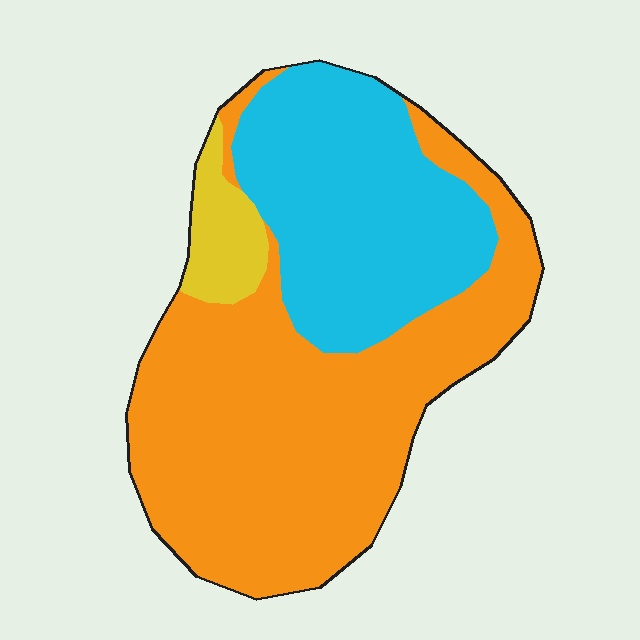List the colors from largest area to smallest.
From largest to smallest: orange, cyan, yellow.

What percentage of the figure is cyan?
Cyan takes up about one third (1/3) of the figure.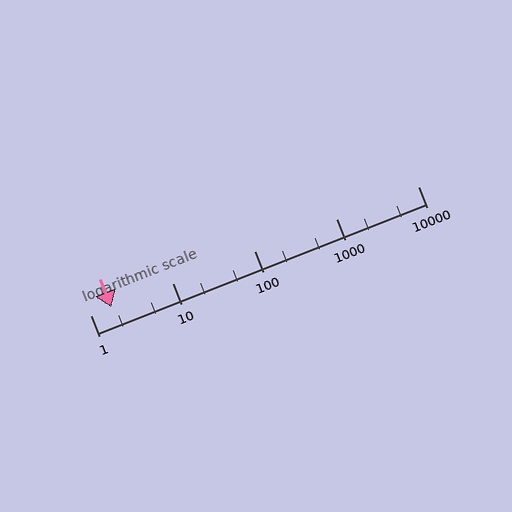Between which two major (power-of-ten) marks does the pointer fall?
The pointer is between 1 and 10.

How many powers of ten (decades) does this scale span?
The scale spans 4 decades, from 1 to 10000.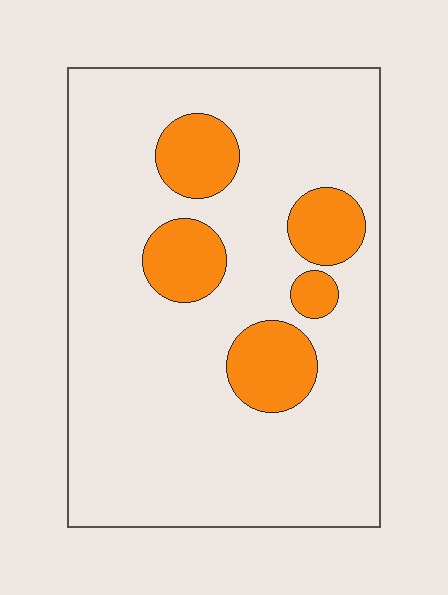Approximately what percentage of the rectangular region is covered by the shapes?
Approximately 15%.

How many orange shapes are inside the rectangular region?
5.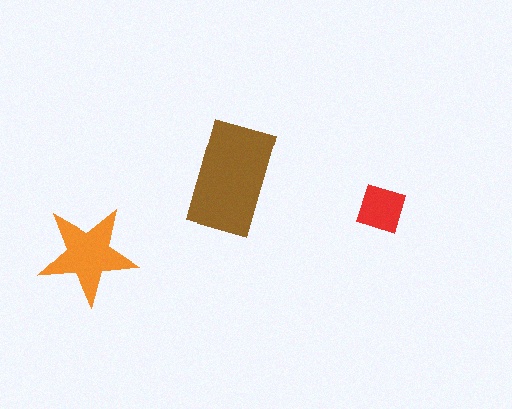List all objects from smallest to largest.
The red square, the orange star, the brown rectangle.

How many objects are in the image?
There are 3 objects in the image.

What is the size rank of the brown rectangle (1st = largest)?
1st.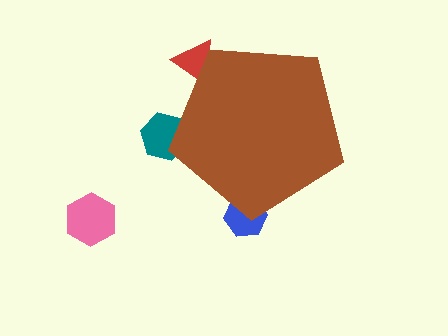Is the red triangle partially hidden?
Yes, the red triangle is partially hidden behind the brown pentagon.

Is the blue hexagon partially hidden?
Yes, the blue hexagon is partially hidden behind the brown pentagon.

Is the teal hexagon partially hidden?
Yes, the teal hexagon is partially hidden behind the brown pentagon.